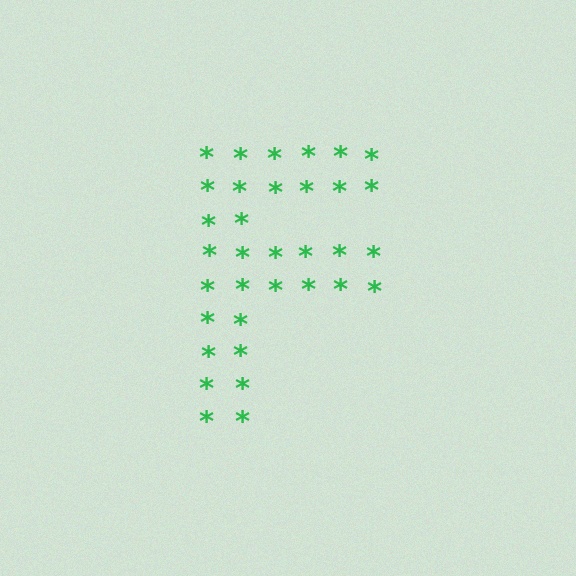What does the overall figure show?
The overall figure shows the letter F.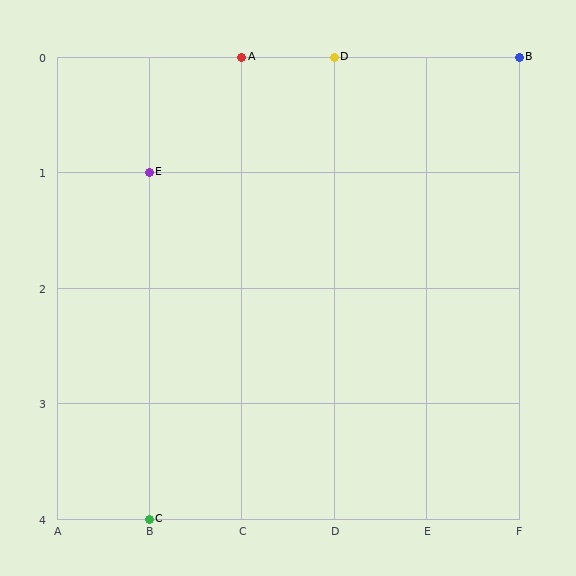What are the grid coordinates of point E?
Point E is at grid coordinates (B, 1).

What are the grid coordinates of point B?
Point B is at grid coordinates (F, 0).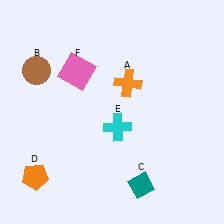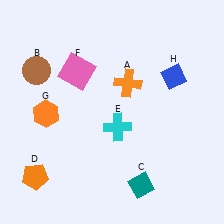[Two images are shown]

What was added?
An orange hexagon (G), a blue diamond (H) were added in Image 2.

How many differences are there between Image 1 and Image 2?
There are 2 differences between the two images.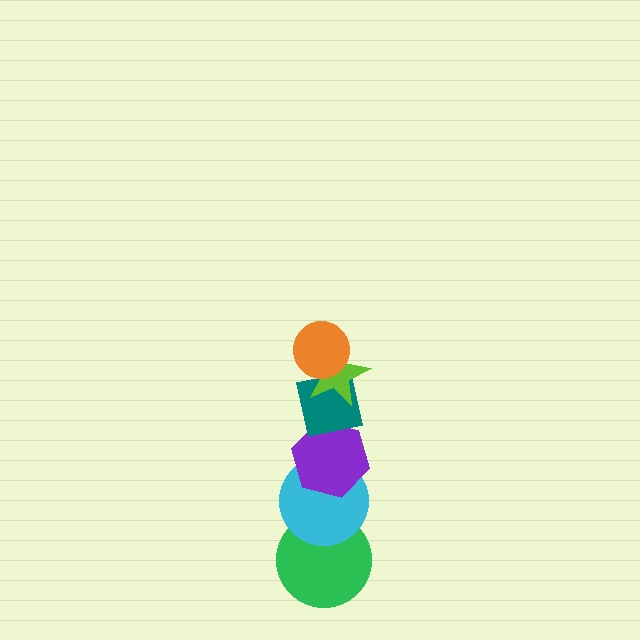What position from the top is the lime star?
The lime star is 2nd from the top.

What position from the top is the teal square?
The teal square is 3rd from the top.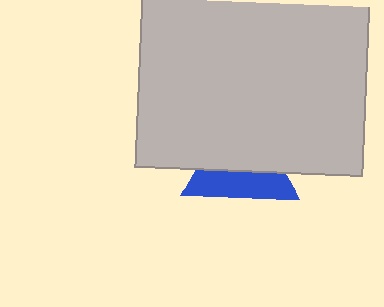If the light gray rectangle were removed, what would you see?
You would see the complete blue triangle.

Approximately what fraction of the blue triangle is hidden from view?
Roughly 56% of the blue triangle is hidden behind the light gray rectangle.